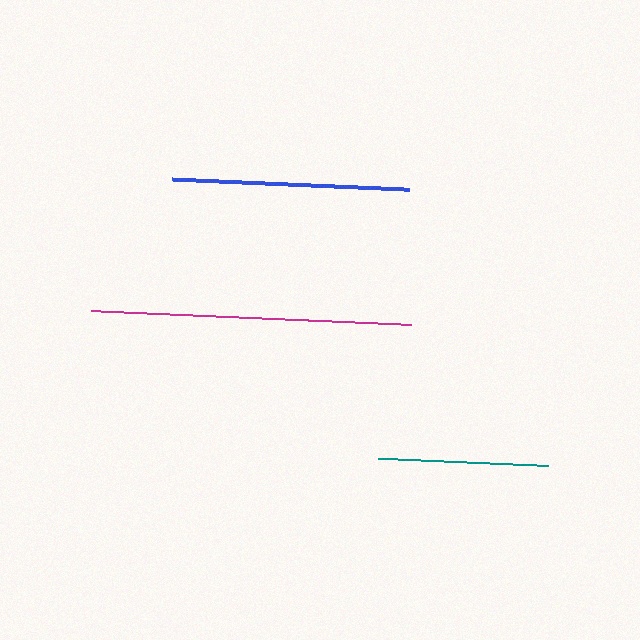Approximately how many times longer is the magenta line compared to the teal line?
The magenta line is approximately 1.9 times the length of the teal line.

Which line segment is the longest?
The magenta line is the longest at approximately 320 pixels.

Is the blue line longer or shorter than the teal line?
The blue line is longer than the teal line.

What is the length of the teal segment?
The teal segment is approximately 170 pixels long.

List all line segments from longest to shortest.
From longest to shortest: magenta, blue, teal.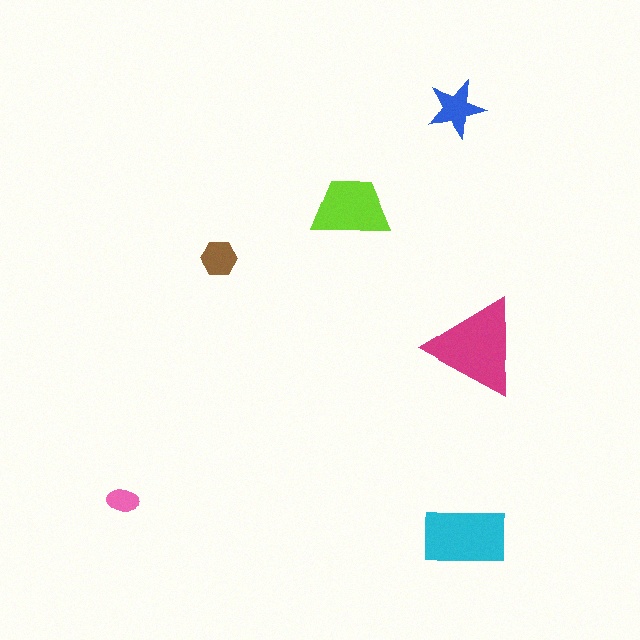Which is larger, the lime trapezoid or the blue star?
The lime trapezoid.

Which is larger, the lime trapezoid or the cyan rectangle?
The cyan rectangle.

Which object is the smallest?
The pink ellipse.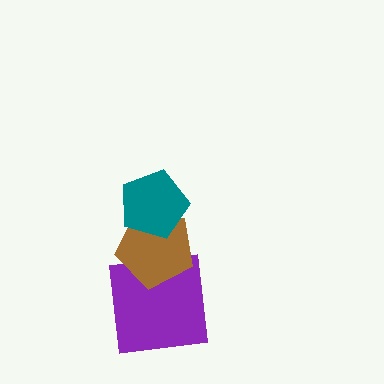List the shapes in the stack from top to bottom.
From top to bottom: the teal pentagon, the brown pentagon, the purple square.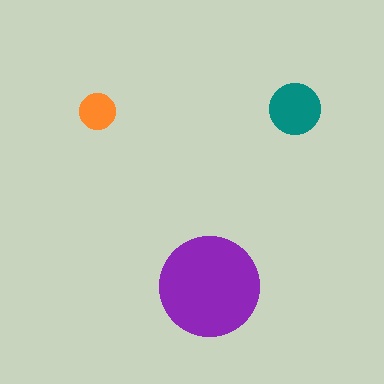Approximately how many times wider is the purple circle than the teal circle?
About 2 times wider.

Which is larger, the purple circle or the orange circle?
The purple one.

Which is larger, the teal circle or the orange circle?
The teal one.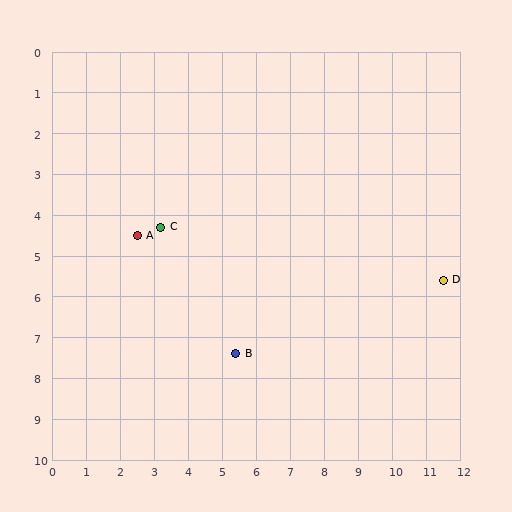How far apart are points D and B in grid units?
Points D and B are about 6.4 grid units apart.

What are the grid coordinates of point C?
Point C is at approximately (3.2, 4.3).